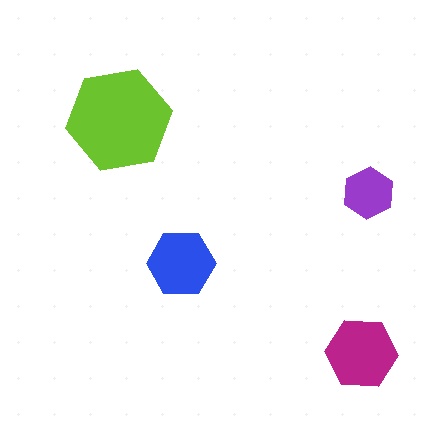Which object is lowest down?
The magenta hexagon is bottommost.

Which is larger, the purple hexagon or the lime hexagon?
The lime one.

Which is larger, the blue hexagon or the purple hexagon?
The blue one.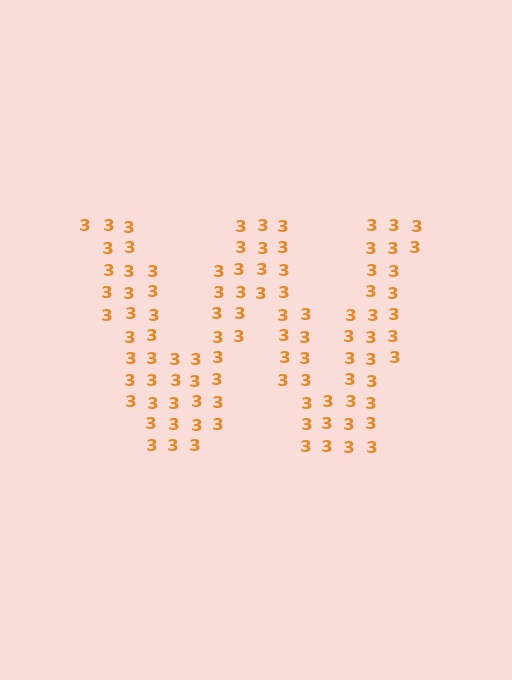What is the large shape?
The large shape is the letter W.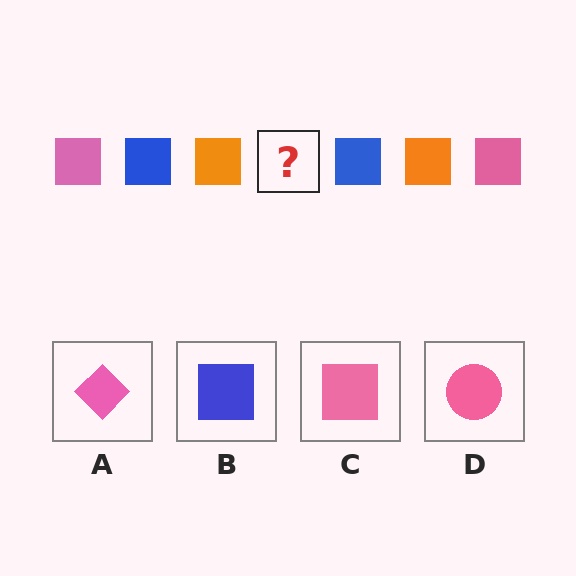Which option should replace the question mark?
Option C.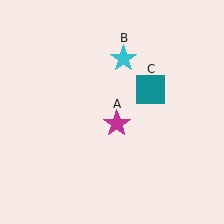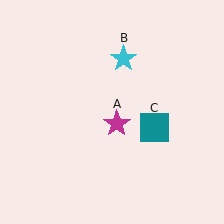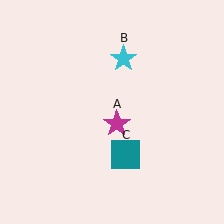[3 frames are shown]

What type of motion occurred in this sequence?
The teal square (object C) rotated clockwise around the center of the scene.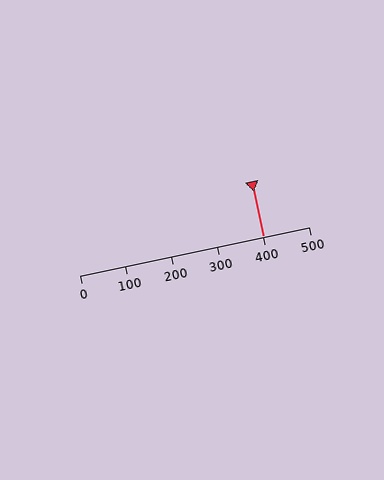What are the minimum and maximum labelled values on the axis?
The axis runs from 0 to 500.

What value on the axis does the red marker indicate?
The marker indicates approximately 400.